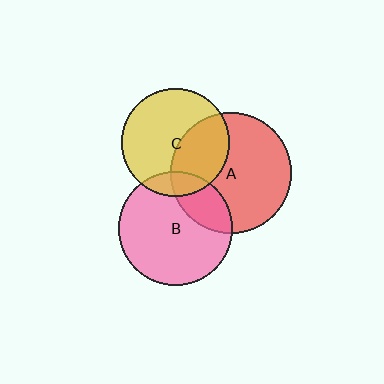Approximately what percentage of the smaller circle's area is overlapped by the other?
Approximately 25%.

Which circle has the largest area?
Circle A (red).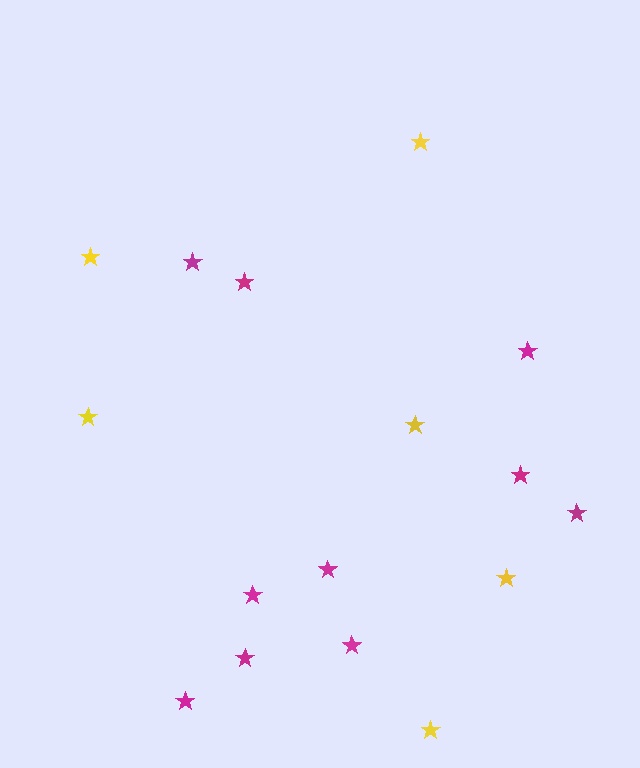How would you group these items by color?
There are 2 groups: one group of yellow stars (6) and one group of magenta stars (10).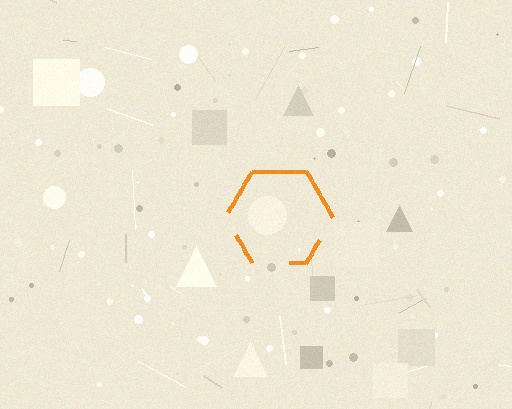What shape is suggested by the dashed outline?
The dashed outline suggests a hexagon.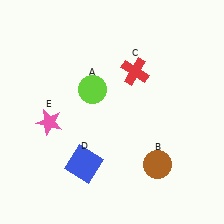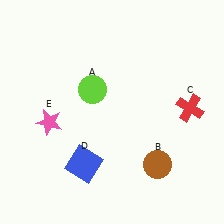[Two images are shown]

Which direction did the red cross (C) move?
The red cross (C) moved right.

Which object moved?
The red cross (C) moved right.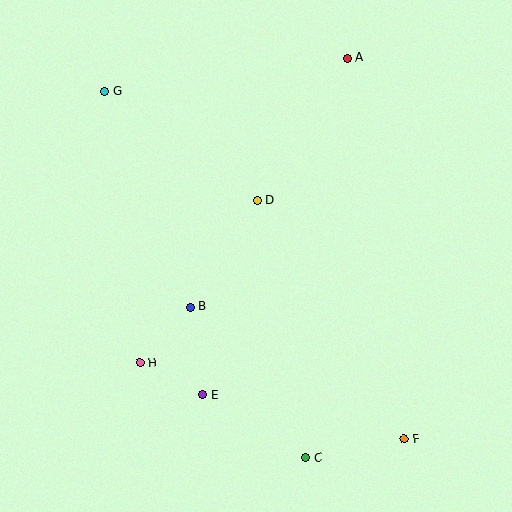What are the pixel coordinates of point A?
Point A is at (348, 58).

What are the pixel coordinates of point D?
Point D is at (257, 200).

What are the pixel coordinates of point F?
Point F is at (404, 439).